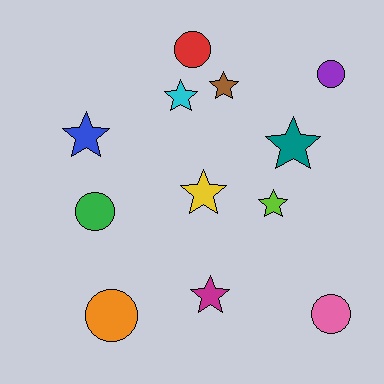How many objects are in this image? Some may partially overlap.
There are 12 objects.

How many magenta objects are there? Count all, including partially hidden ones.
There is 1 magenta object.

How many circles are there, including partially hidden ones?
There are 5 circles.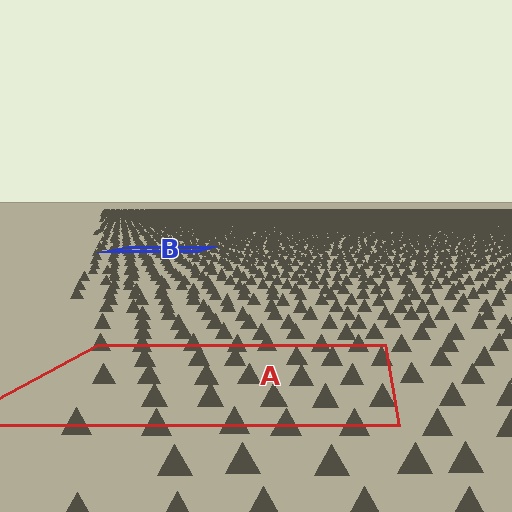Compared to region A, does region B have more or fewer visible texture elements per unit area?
Region B has more texture elements per unit area — they are packed more densely because it is farther away.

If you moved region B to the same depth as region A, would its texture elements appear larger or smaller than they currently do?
They would appear larger. At a closer depth, the same texture elements are projected at a bigger on-screen size.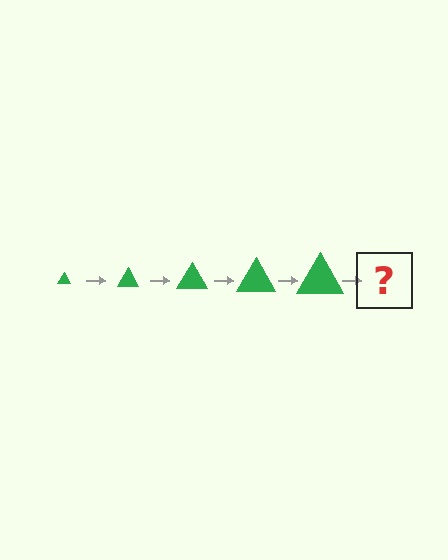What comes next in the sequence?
The next element should be a green triangle, larger than the previous one.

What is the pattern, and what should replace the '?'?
The pattern is that the triangle gets progressively larger each step. The '?' should be a green triangle, larger than the previous one.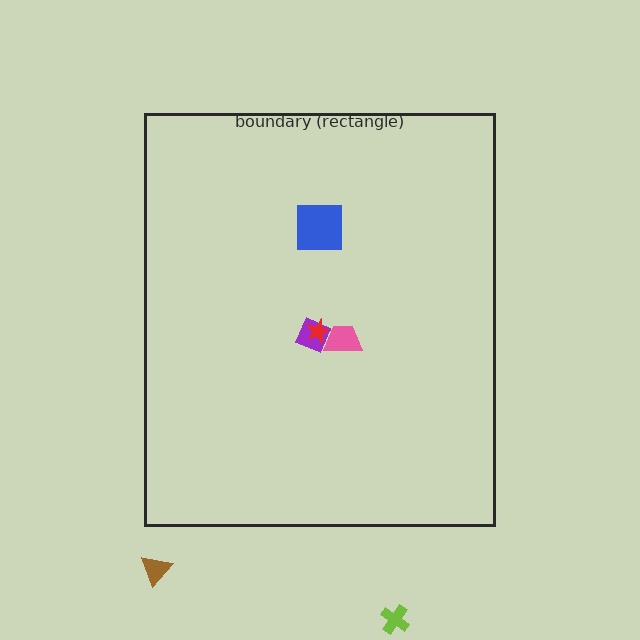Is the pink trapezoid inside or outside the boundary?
Inside.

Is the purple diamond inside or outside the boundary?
Inside.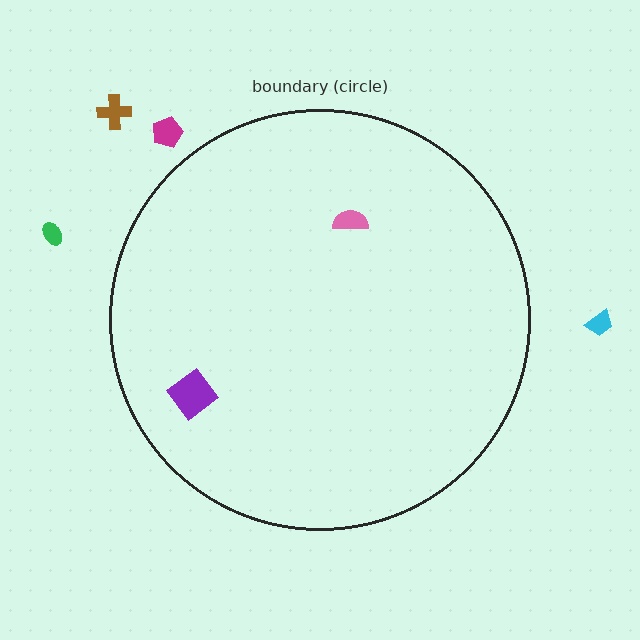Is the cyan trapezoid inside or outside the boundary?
Outside.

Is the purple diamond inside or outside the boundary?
Inside.